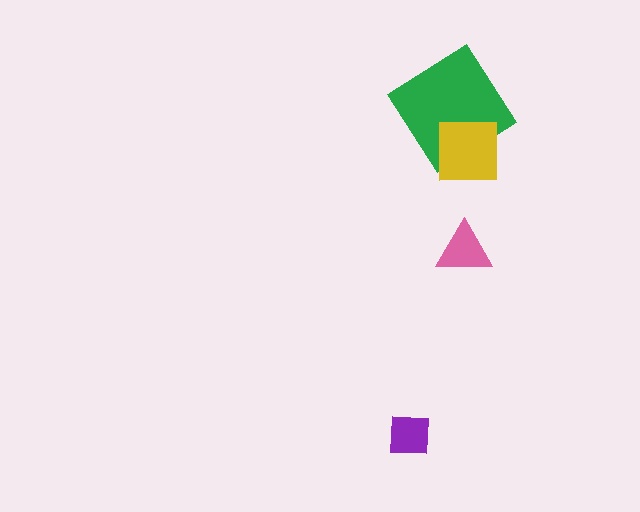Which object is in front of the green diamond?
The yellow square is in front of the green diamond.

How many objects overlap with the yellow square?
1 object overlaps with the yellow square.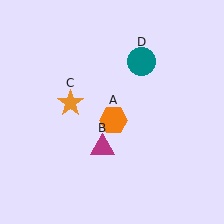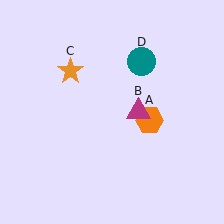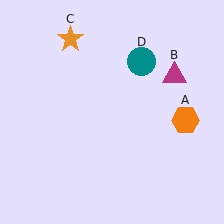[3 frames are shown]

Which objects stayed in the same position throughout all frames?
Teal circle (object D) remained stationary.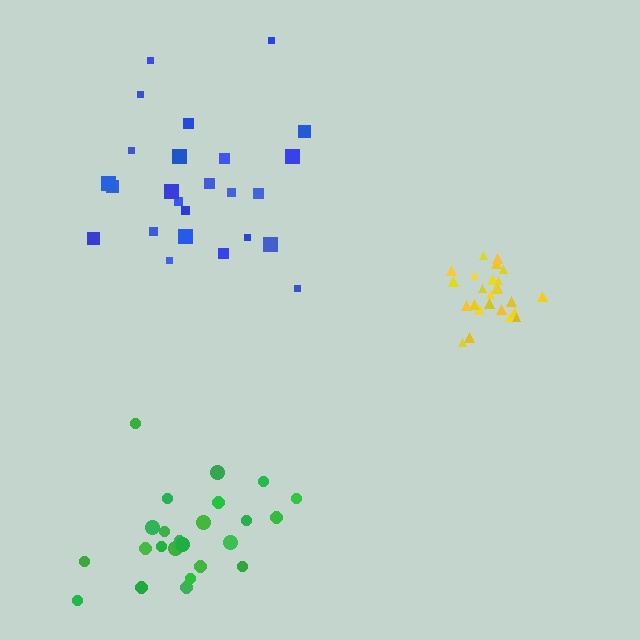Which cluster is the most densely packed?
Yellow.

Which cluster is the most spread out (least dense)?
Blue.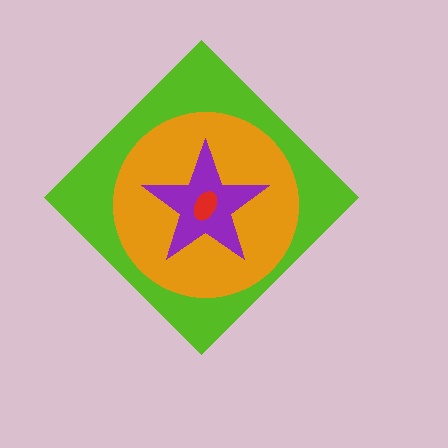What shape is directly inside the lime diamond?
The orange circle.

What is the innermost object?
The red ellipse.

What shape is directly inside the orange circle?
The purple star.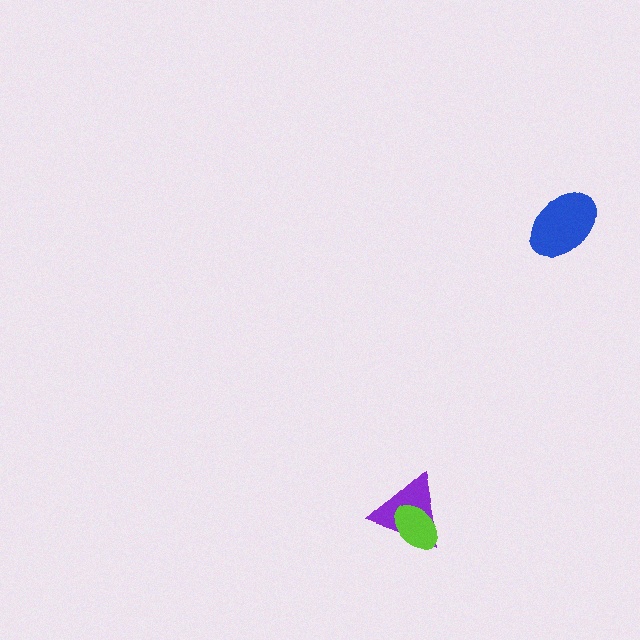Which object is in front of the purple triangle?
The lime ellipse is in front of the purple triangle.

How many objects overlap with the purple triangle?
1 object overlaps with the purple triangle.